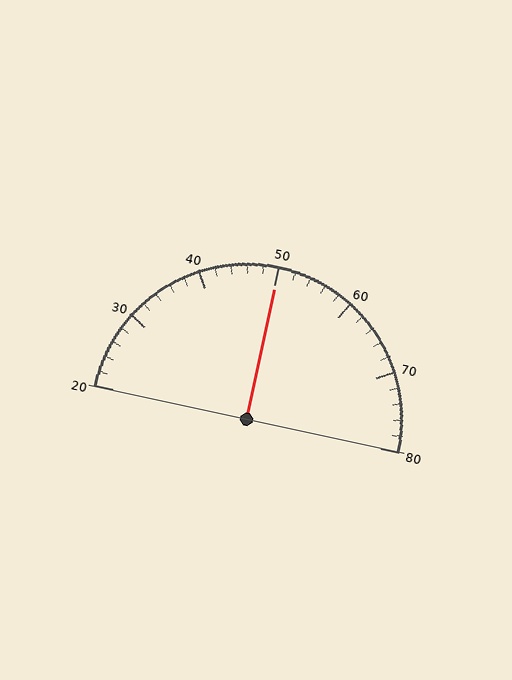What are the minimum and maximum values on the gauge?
The gauge ranges from 20 to 80.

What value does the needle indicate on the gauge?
The needle indicates approximately 50.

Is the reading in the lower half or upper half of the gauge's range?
The reading is in the upper half of the range (20 to 80).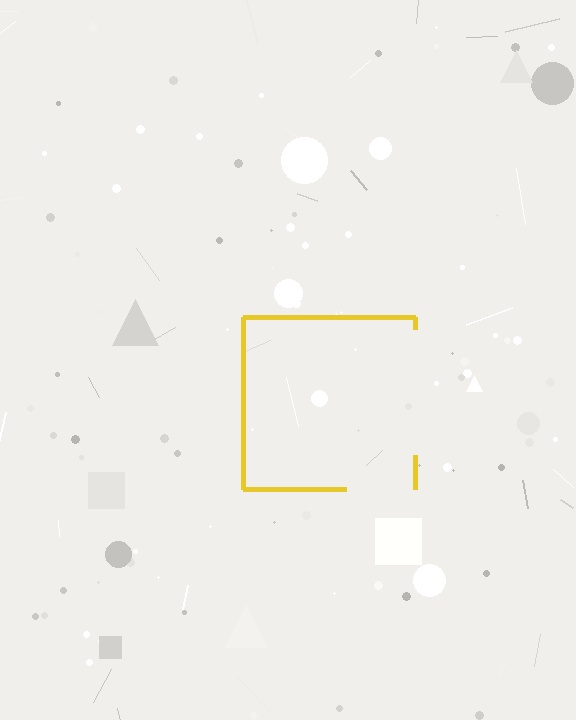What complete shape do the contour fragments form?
The contour fragments form a square.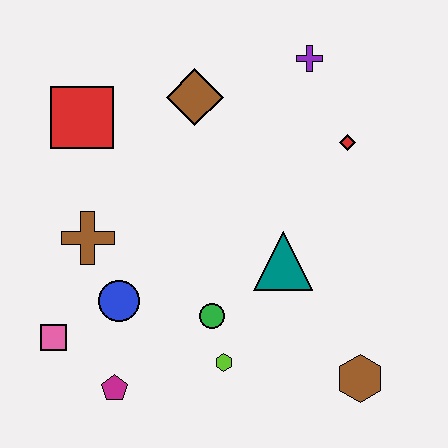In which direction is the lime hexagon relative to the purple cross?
The lime hexagon is below the purple cross.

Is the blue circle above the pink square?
Yes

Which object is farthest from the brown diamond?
The brown hexagon is farthest from the brown diamond.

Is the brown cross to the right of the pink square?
Yes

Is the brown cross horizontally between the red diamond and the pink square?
Yes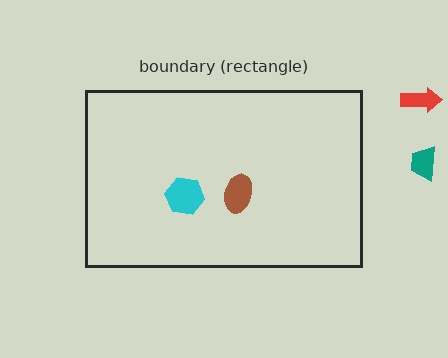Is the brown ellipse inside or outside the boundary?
Inside.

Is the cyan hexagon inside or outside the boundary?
Inside.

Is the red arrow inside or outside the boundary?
Outside.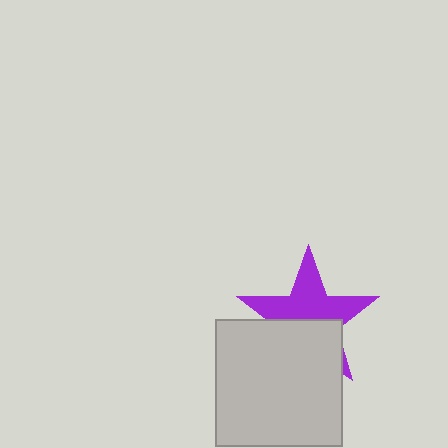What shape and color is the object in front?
The object in front is a light gray square.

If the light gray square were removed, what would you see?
You would see the complete purple star.